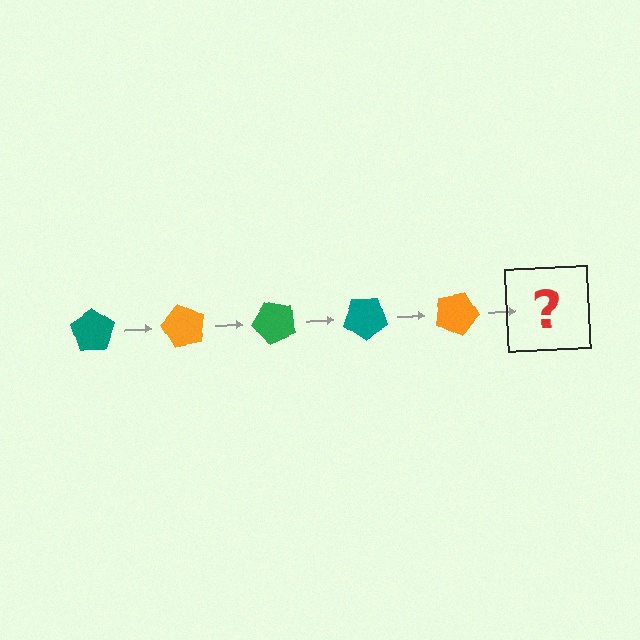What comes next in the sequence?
The next element should be a green pentagon, rotated 300 degrees from the start.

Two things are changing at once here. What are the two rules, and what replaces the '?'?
The two rules are that it rotates 60 degrees each step and the color cycles through teal, orange, and green. The '?' should be a green pentagon, rotated 300 degrees from the start.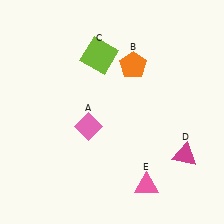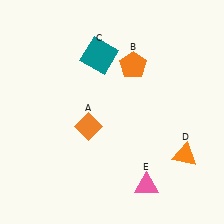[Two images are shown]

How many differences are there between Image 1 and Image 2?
There are 3 differences between the two images.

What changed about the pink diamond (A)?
In Image 1, A is pink. In Image 2, it changed to orange.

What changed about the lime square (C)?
In Image 1, C is lime. In Image 2, it changed to teal.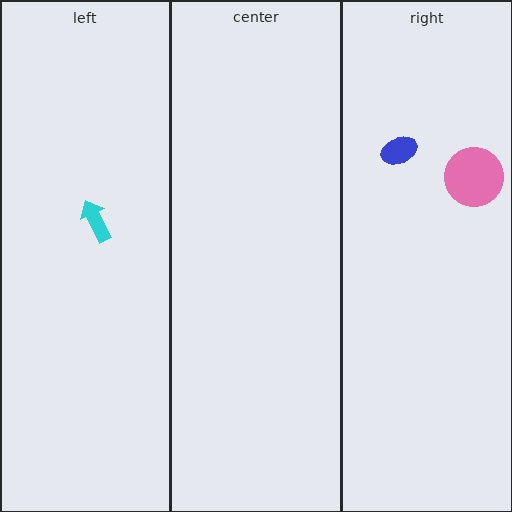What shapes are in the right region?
The blue ellipse, the pink circle.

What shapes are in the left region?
The cyan arrow.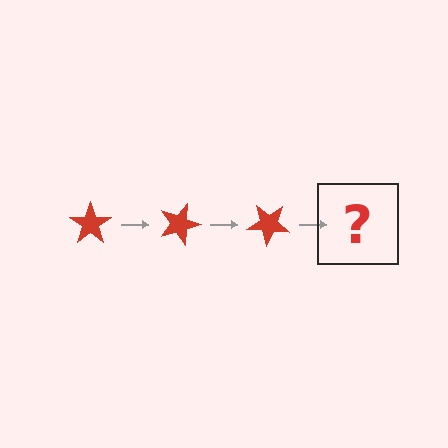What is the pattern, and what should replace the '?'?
The pattern is that the star rotates 20 degrees each step. The '?' should be a red star rotated 60 degrees.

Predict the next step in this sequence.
The next step is a red star rotated 60 degrees.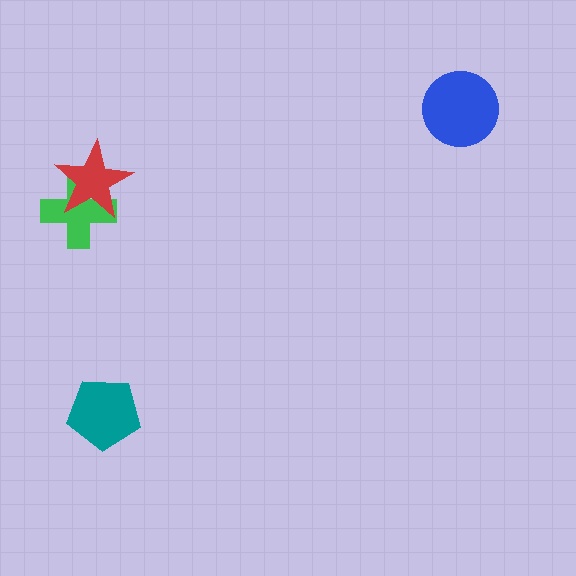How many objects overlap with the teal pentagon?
0 objects overlap with the teal pentagon.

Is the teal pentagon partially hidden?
No, no other shape covers it.